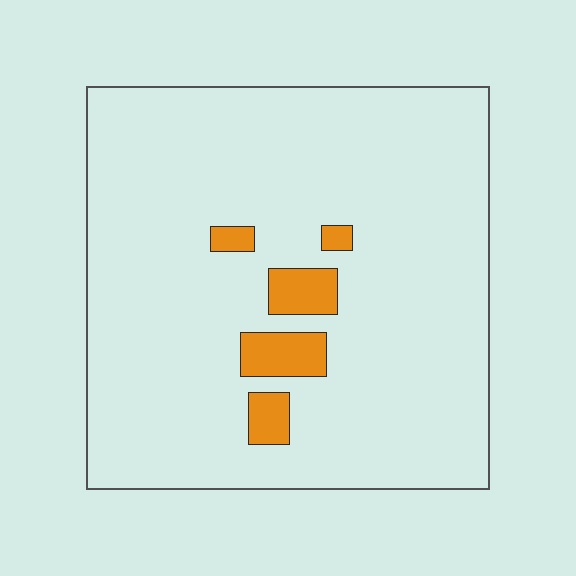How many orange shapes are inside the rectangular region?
5.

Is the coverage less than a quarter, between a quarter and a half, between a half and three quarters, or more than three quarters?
Less than a quarter.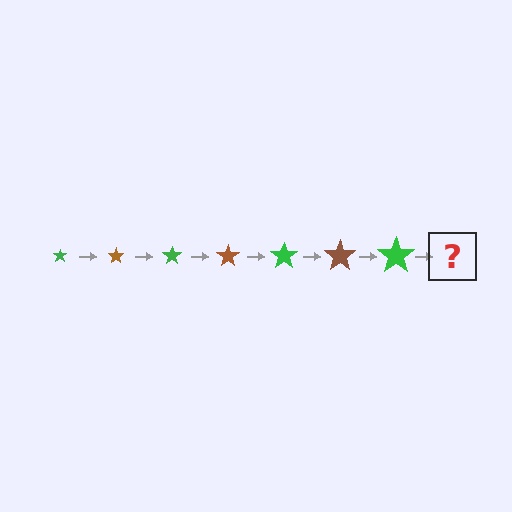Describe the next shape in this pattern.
It should be a brown star, larger than the previous one.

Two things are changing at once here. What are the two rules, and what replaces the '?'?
The two rules are that the star grows larger each step and the color cycles through green and brown. The '?' should be a brown star, larger than the previous one.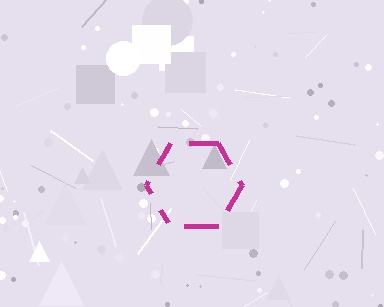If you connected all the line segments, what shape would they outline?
They would outline a hexagon.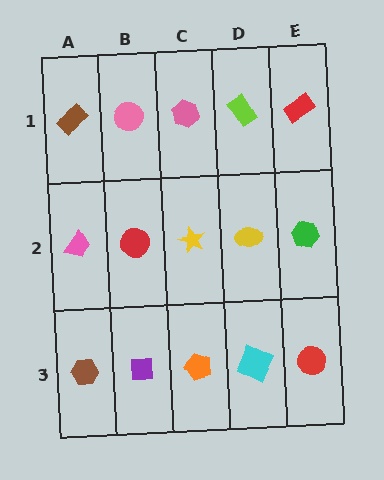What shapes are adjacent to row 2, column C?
A pink hexagon (row 1, column C), an orange pentagon (row 3, column C), a red circle (row 2, column B), a yellow ellipse (row 2, column D).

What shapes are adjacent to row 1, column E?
A green hexagon (row 2, column E), a lime rectangle (row 1, column D).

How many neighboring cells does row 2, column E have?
3.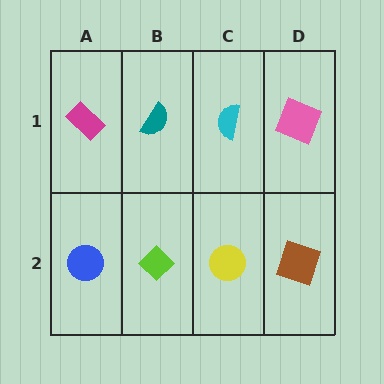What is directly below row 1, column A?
A blue circle.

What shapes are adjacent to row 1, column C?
A yellow circle (row 2, column C), a teal semicircle (row 1, column B), a pink square (row 1, column D).